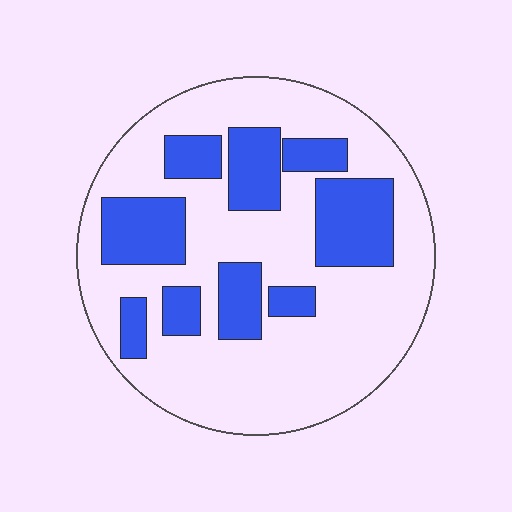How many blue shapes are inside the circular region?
9.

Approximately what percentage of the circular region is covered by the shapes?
Approximately 30%.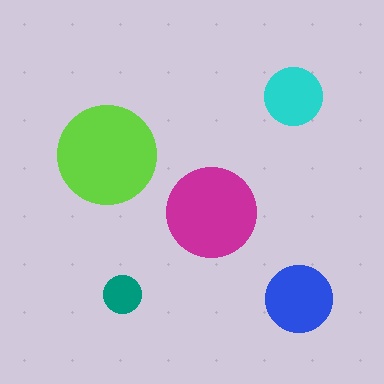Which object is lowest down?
The blue circle is bottommost.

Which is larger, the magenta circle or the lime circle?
The lime one.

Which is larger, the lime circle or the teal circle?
The lime one.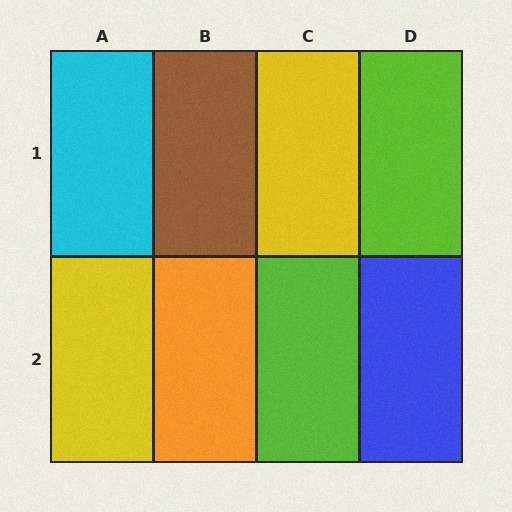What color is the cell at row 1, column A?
Cyan.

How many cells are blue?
1 cell is blue.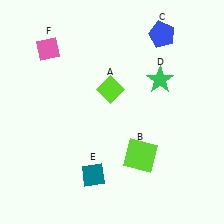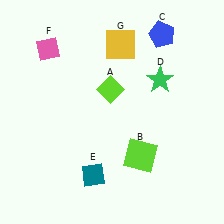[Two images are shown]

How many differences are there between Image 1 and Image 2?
There is 1 difference between the two images.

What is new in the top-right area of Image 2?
A yellow square (G) was added in the top-right area of Image 2.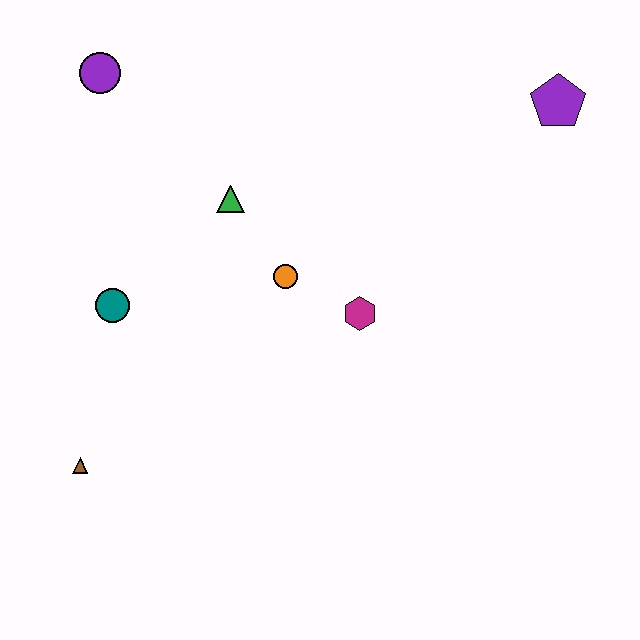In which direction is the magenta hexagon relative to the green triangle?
The magenta hexagon is to the right of the green triangle.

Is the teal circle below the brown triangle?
No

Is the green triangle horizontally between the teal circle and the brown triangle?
No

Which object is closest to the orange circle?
The magenta hexagon is closest to the orange circle.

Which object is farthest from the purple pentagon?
The brown triangle is farthest from the purple pentagon.